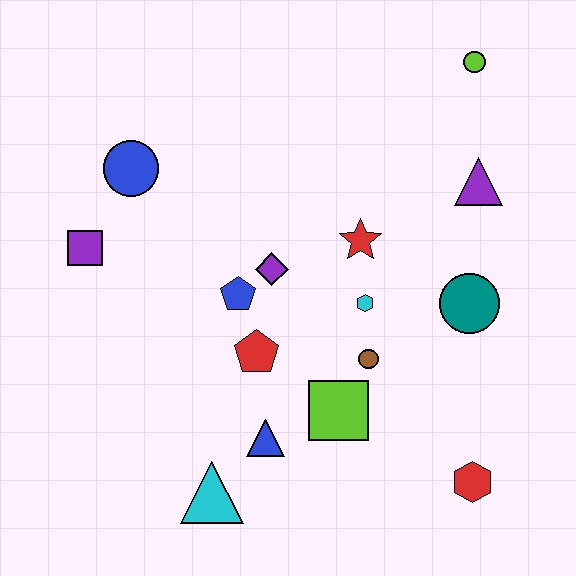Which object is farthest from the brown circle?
The lime circle is farthest from the brown circle.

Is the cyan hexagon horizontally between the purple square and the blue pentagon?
No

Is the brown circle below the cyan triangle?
No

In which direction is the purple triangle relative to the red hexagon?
The purple triangle is above the red hexagon.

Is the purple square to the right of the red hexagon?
No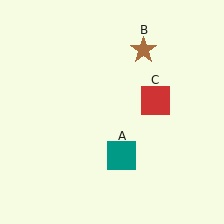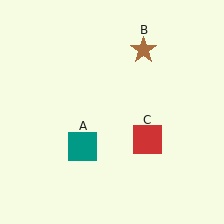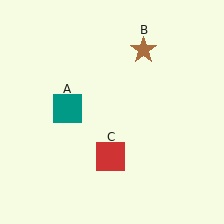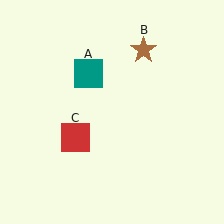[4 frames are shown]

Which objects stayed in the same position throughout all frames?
Brown star (object B) remained stationary.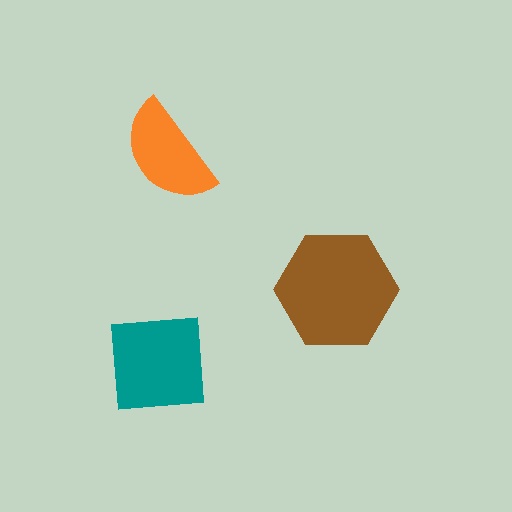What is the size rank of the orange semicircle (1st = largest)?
3rd.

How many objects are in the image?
There are 3 objects in the image.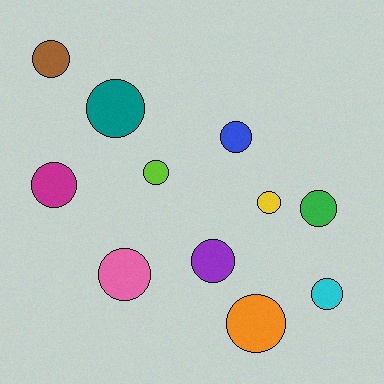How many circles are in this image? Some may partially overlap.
There are 11 circles.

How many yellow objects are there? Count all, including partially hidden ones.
There is 1 yellow object.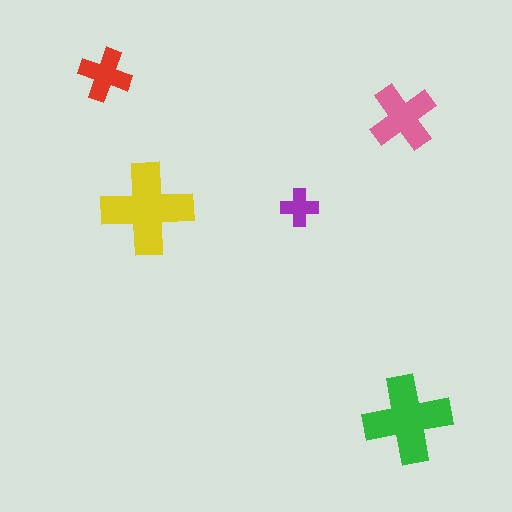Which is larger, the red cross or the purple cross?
The red one.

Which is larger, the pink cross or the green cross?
The green one.